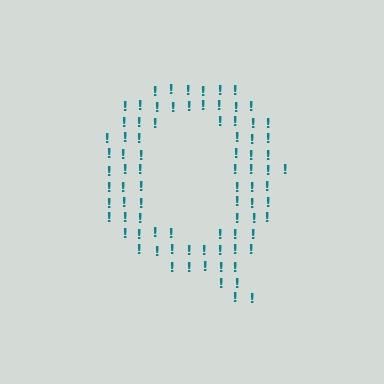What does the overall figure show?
The overall figure shows the letter Q.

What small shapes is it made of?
It is made of small exclamation marks.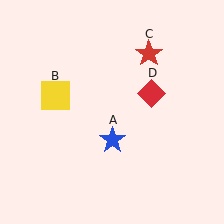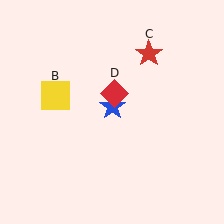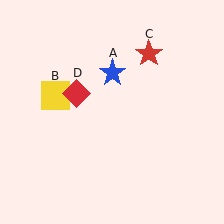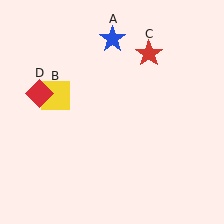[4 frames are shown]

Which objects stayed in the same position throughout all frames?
Yellow square (object B) and red star (object C) remained stationary.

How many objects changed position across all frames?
2 objects changed position: blue star (object A), red diamond (object D).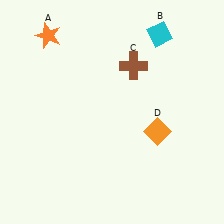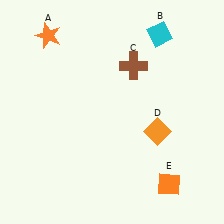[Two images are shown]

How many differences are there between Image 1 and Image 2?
There is 1 difference between the two images.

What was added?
An orange diamond (E) was added in Image 2.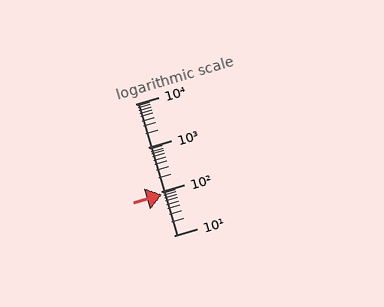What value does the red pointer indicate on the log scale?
The pointer indicates approximately 87.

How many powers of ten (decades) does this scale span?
The scale spans 3 decades, from 10 to 10000.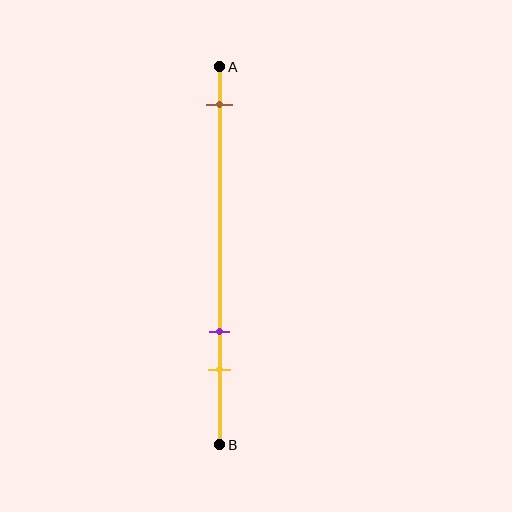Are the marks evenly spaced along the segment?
No, the marks are not evenly spaced.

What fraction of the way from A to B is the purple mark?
The purple mark is approximately 70% (0.7) of the way from A to B.